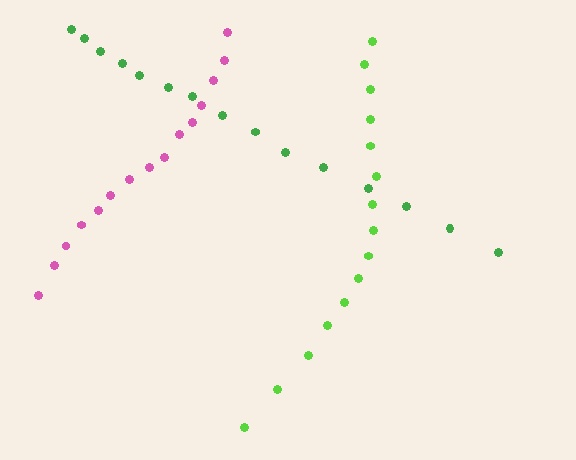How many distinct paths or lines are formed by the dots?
There are 3 distinct paths.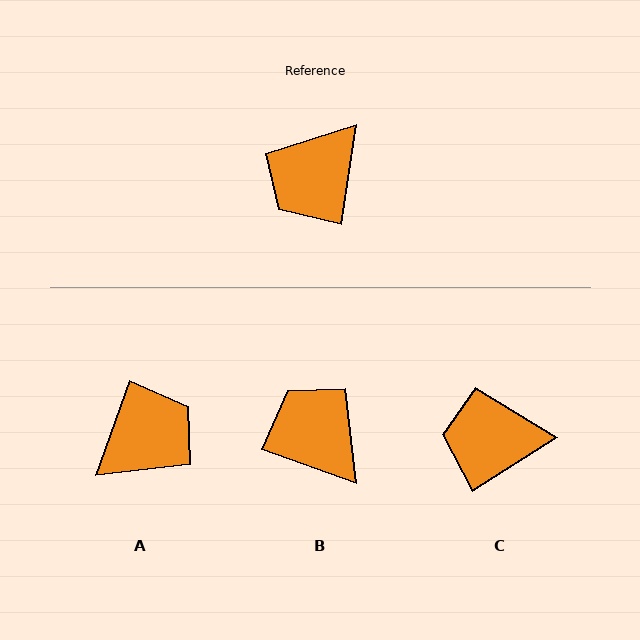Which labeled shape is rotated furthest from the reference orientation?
A, about 169 degrees away.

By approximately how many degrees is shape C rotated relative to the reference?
Approximately 49 degrees clockwise.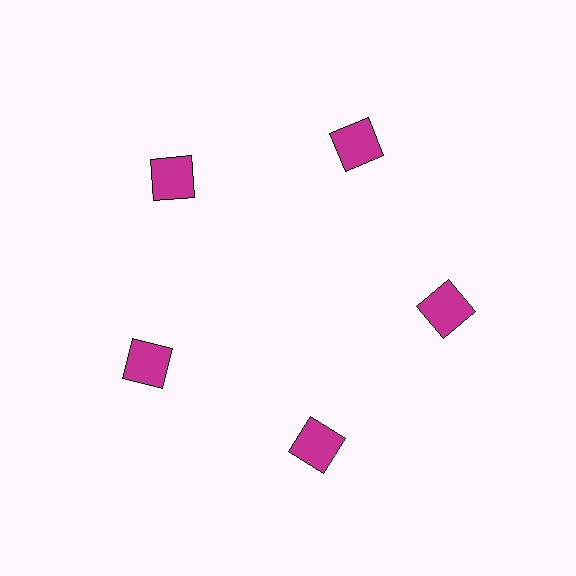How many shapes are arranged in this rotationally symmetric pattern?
There are 5 shapes, arranged in 5 groups of 1.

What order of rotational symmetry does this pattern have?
This pattern has 5-fold rotational symmetry.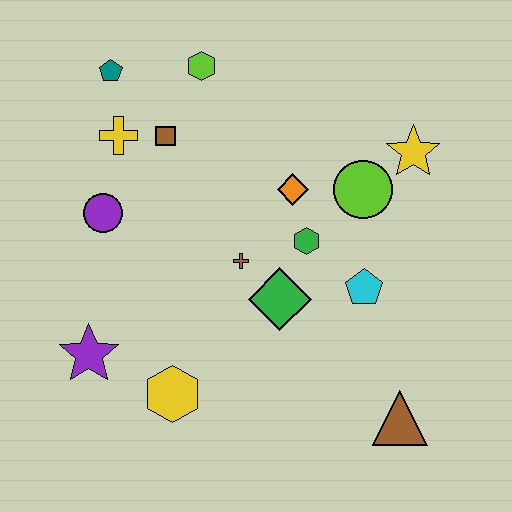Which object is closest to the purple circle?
The yellow cross is closest to the purple circle.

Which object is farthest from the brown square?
The brown triangle is farthest from the brown square.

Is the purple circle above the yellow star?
No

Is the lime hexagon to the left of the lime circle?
Yes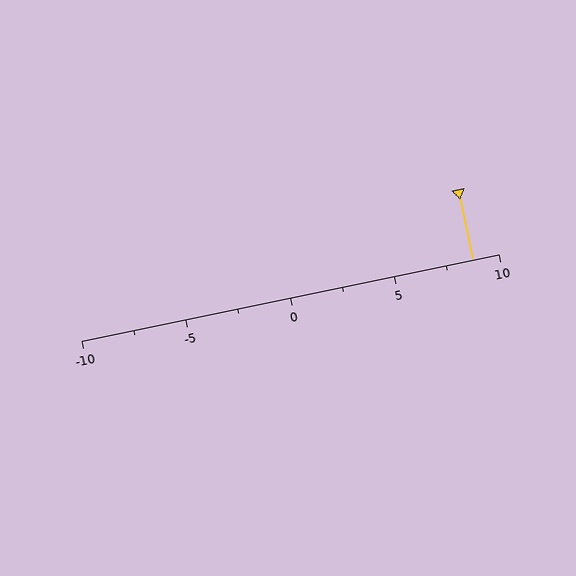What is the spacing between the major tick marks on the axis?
The major ticks are spaced 5 apart.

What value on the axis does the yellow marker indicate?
The marker indicates approximately 8.8.